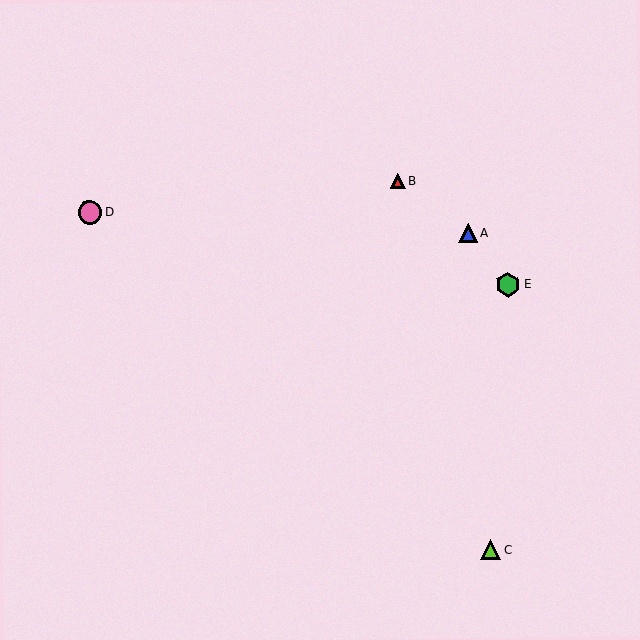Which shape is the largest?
The green hexagon (labeled E) is the largest.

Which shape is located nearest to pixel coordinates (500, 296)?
The green hexagon (labeled E) at (508, 284) is nearest to that location.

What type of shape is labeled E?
Shape E is a green hexagon.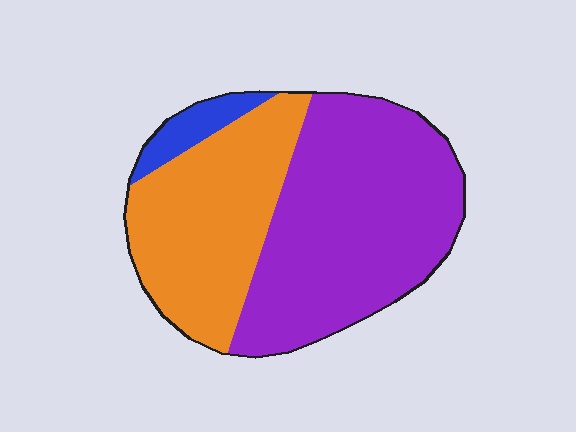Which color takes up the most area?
Purple, at roughly 55%.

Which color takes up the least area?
Blue, at roughly 5%.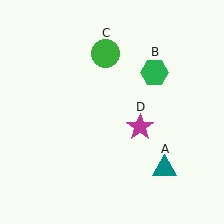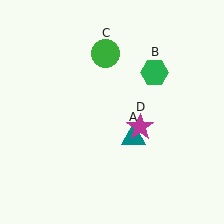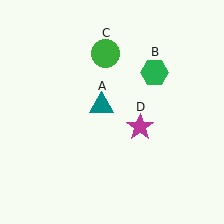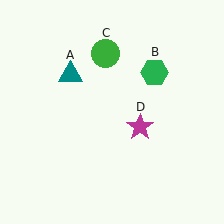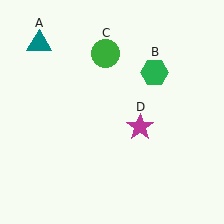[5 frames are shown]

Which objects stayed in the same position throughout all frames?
Green hexagon (object B) and green circle (object C) and magenta star (object D) remained stationary.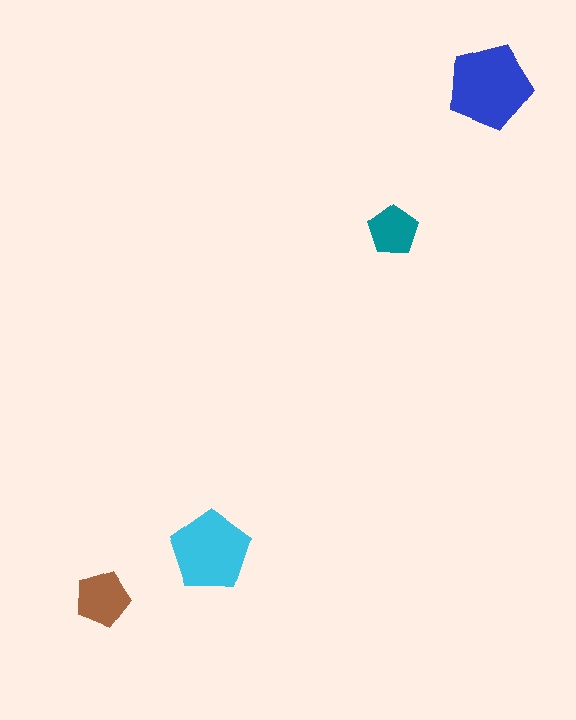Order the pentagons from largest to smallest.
the blue one, the cyan one, the brown one, the teal one.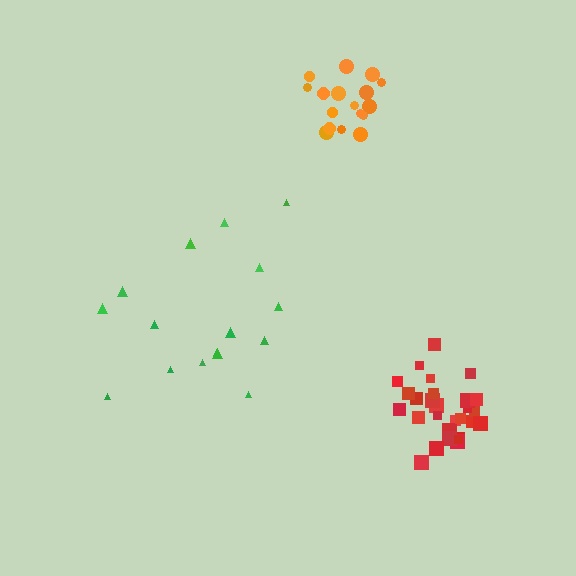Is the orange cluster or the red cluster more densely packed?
Orange.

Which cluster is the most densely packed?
Orange.